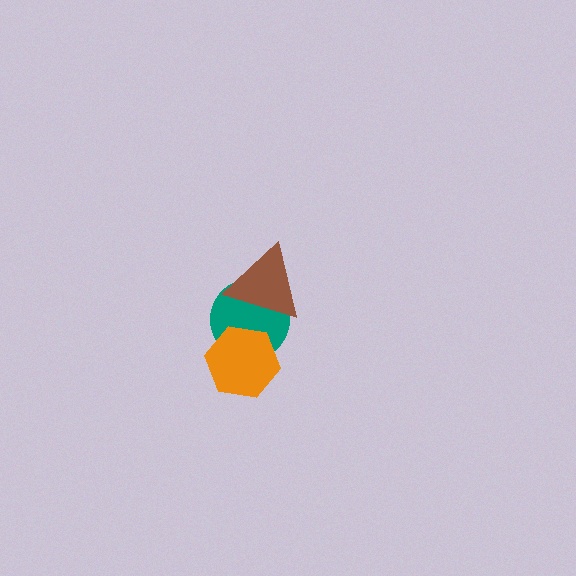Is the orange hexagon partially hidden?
No, no other shape covers it.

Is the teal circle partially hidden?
Yes, it is partially covered by another shape.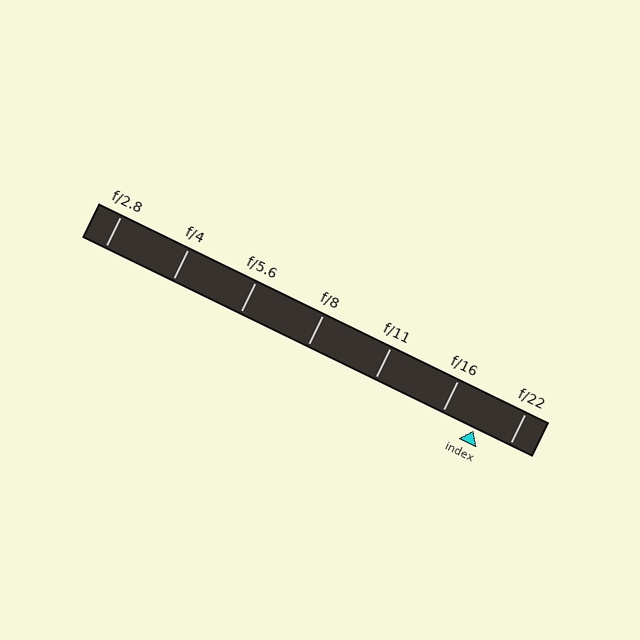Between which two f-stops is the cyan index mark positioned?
The index mark is between f/16 and f/22.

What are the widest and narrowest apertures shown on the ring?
The widest aperture shown is f/2.8 and the narrowest is f/22.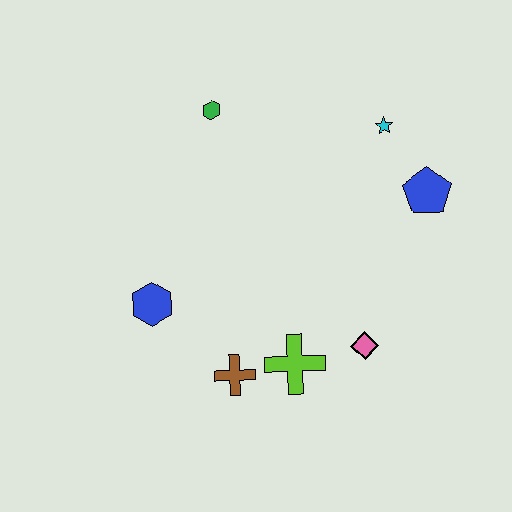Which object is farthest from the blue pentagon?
The blue hexagon is farthest from the blue pentagon.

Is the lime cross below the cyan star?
Yes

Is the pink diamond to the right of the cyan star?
No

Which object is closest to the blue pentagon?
The cyan star is closest to the blue pentagon.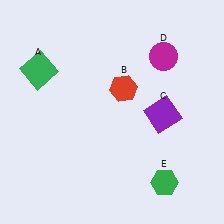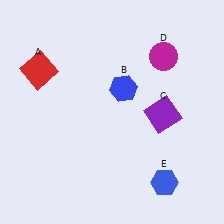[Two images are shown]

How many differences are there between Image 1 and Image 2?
There are 3 differences between the two images.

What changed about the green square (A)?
In Image 1, A is green. In Image 2, it changed to red.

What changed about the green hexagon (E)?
In Image 1, E is green. In Image 2, it changed to blue.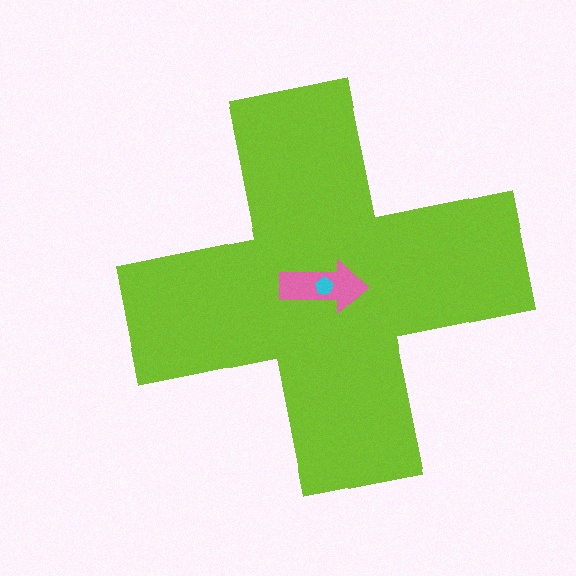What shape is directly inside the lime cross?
The pink arrow.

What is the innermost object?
The cyan pentagon.